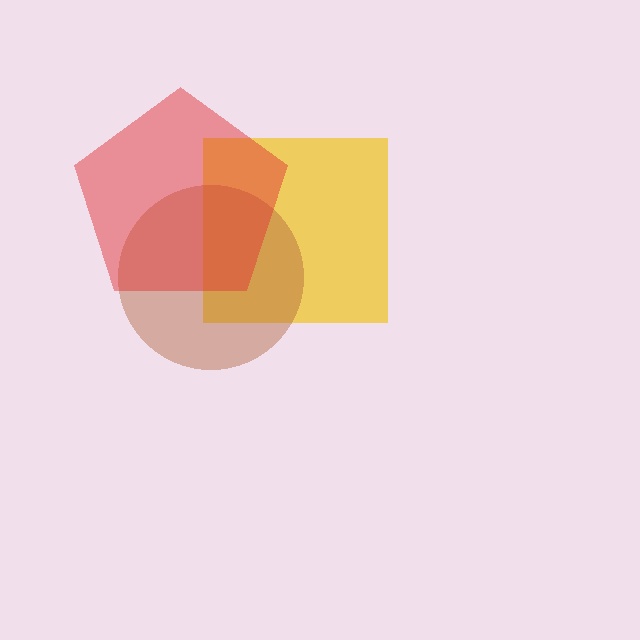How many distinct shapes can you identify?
There are 3 distinct shapes: a yellow square, a brown circle, a red pentagon.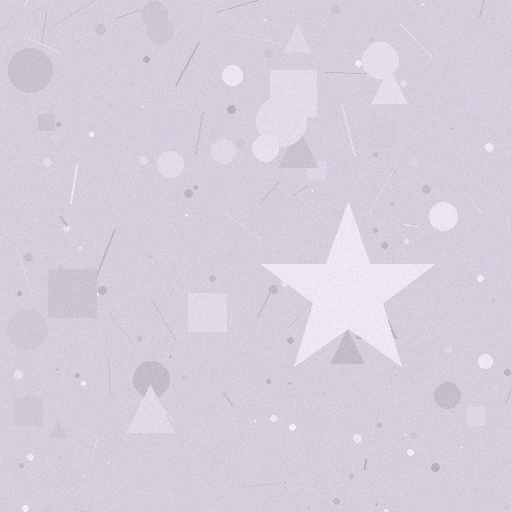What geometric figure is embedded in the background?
A star is embedded in the background.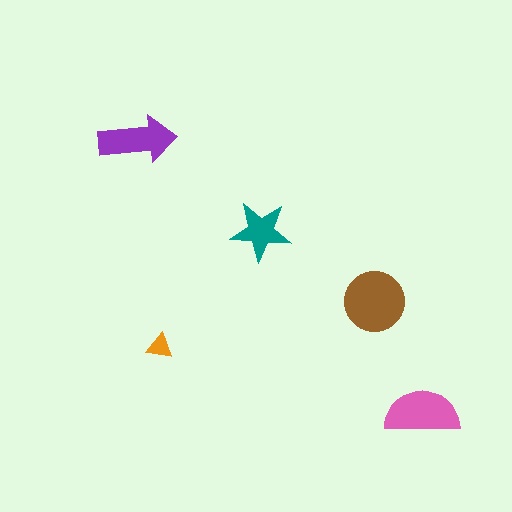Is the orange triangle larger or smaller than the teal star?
Smaller.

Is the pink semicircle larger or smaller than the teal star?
Larger.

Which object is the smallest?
The orange triangle.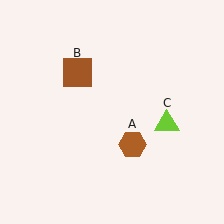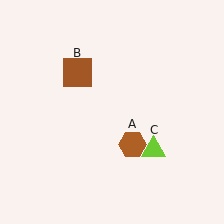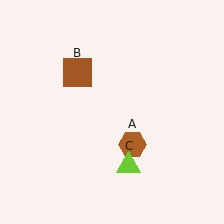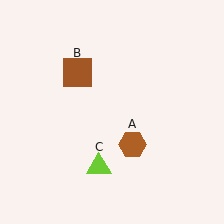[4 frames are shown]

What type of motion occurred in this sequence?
The lime triangle (object C) rotated clockwise around the center of the scene.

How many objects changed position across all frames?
1 object changed position: lime triangle (object C).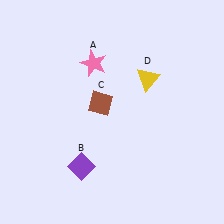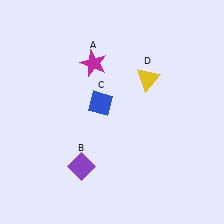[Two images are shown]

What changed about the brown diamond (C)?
In Image 1, C is brown. In Image 2, it changed to blue.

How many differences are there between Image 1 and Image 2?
There are 2 differences between the two images.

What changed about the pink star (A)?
In Image 1, A is pink. In Image 2, it changed to magenta.